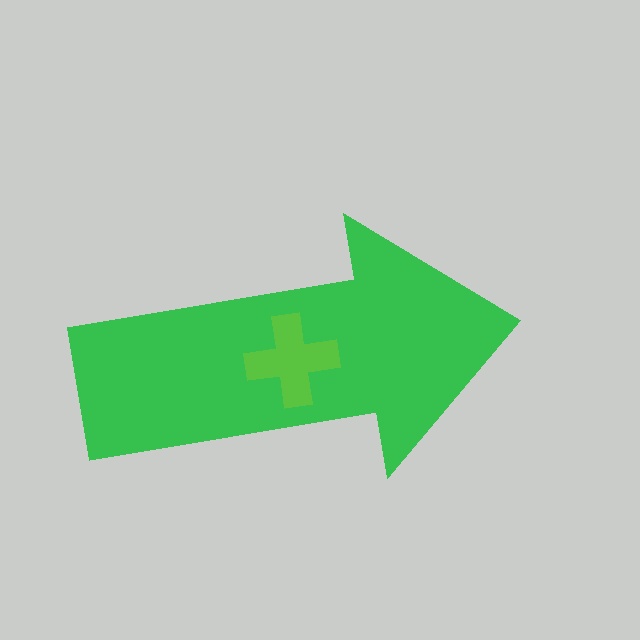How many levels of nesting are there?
2.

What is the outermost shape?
The green arrow.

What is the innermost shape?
The lime cross.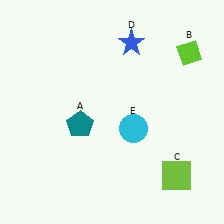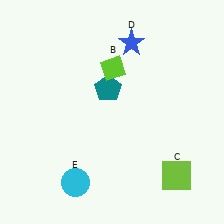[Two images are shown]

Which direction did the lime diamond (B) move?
The lime diamond (B) moved left.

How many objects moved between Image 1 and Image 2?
3 objects moved between the two images.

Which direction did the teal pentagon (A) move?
The teal pentagon (A) moved up.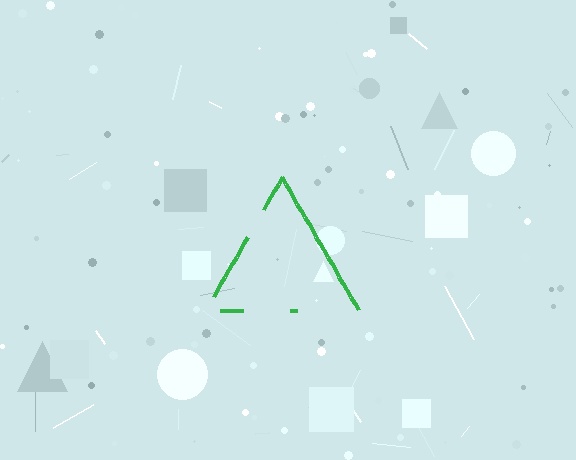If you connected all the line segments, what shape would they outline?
They would outline a triangle.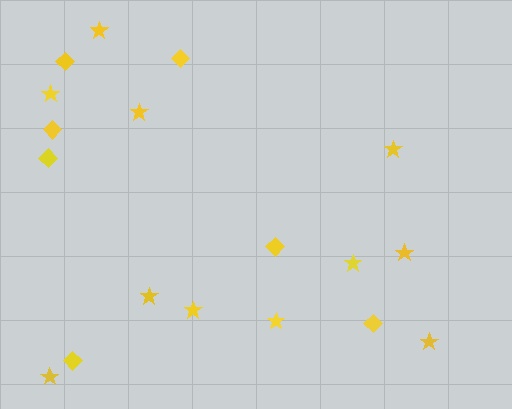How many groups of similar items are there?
There are 2 groups: one group of diamonds (7) and one group of stars (11).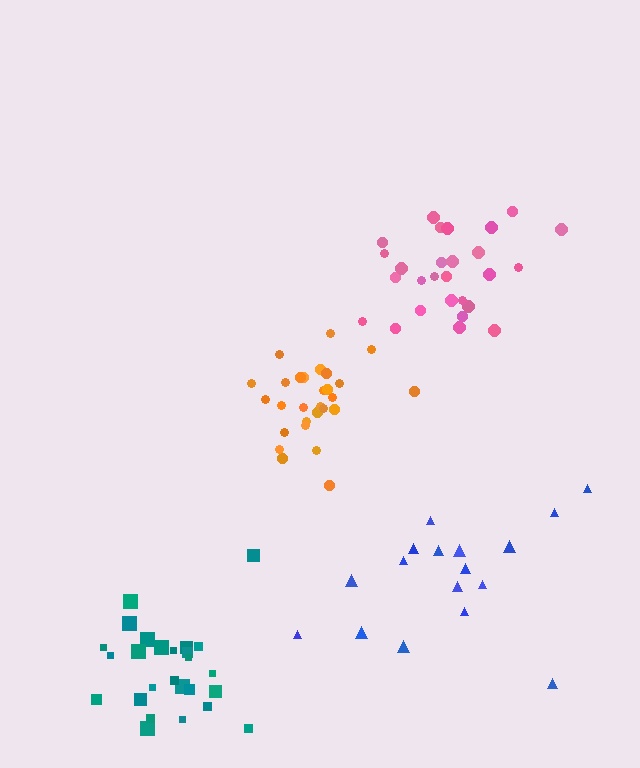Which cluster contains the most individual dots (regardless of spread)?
Orange (28).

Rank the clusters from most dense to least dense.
orange, teal, pink, blue.